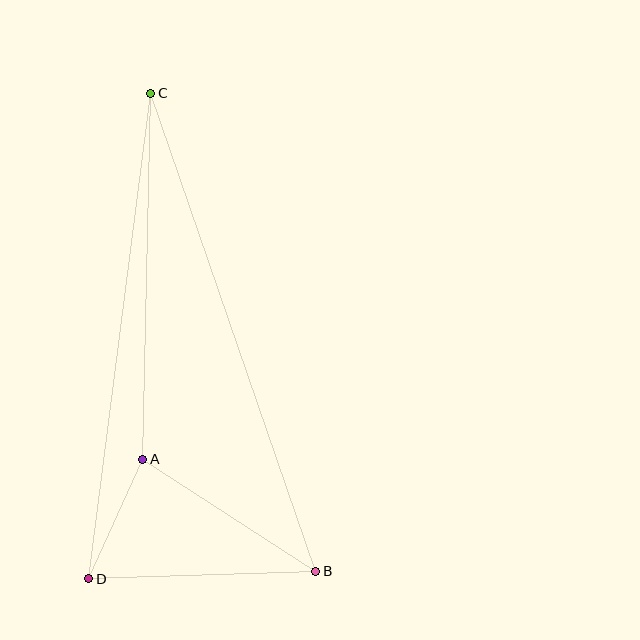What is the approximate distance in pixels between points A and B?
The distance between A and B is approximately 206 pixels.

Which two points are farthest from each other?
Points B and C are farthest from each other.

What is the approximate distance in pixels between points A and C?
The distance between A and C is approximately 366 pixels.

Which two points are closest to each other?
Points A and D are closest to each other.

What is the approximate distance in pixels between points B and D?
The distance between B and D is approximately 227 pixels.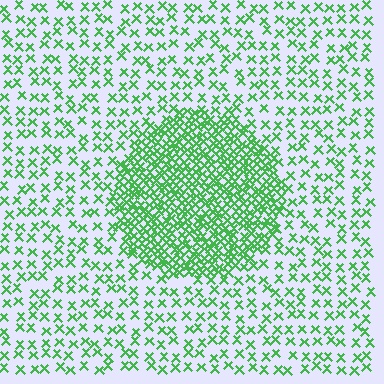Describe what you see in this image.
The image contains small green elements arranged at two different densities. A circle-shaped region is visible where the elements are more densely packed than the surrounding area.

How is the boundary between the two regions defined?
The boundary is defined by a change in element density (approximately 2.8x ratio). All elements are the same color, size, and shape.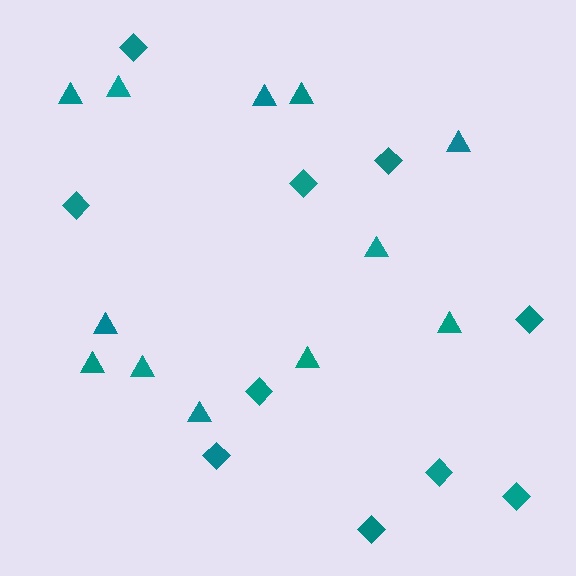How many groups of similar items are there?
There are 2 groups: one group of diamonds (10) and one group of triangles (12).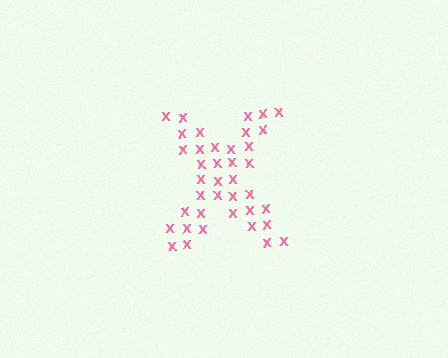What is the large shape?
The large shape is the letter X.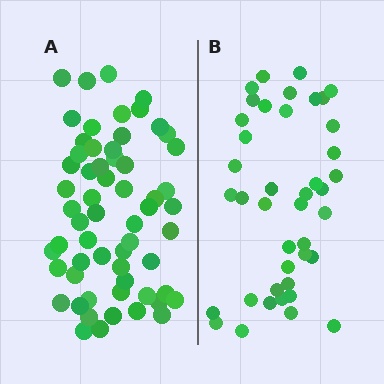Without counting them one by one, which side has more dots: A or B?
Region A (the left region) has more dots.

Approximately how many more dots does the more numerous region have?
Region A has approximately 20 more dots than region B.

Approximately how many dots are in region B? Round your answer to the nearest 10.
About 40 dots. (The exact count is 41, which rounds to 40.)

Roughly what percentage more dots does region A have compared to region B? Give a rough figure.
About 45% more.